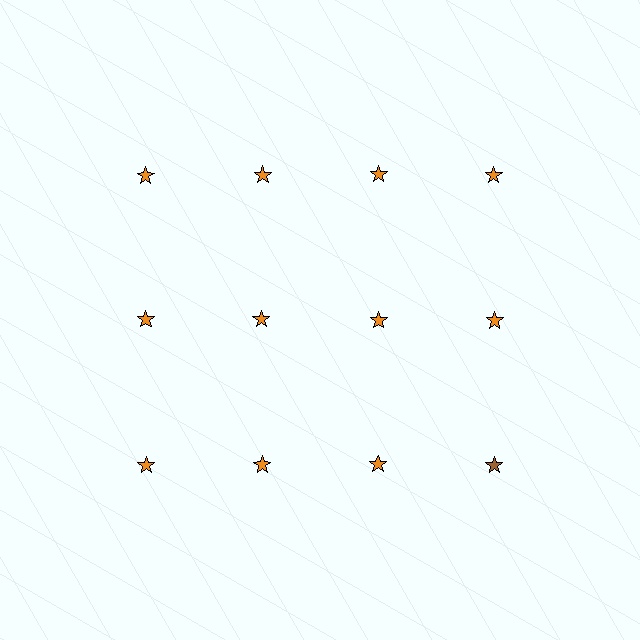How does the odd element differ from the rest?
It has a different color: brown instead of orange.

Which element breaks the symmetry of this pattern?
The brown star in the third row, second from right column breaks the symmetry. All other shapes are orange stars.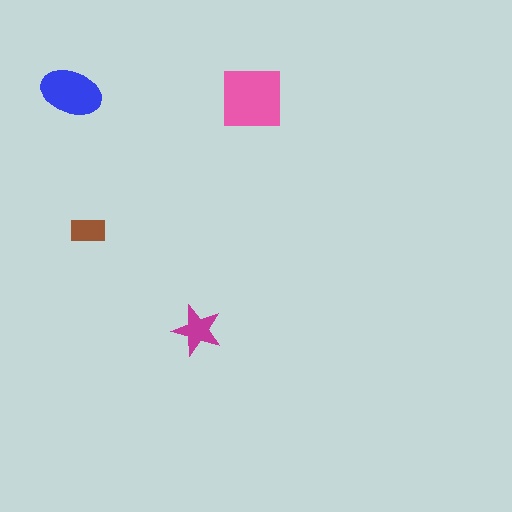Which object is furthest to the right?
The pink square is rightmost.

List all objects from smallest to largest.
The brown rectangle, the magenta star, the blue ellipse, the pink square.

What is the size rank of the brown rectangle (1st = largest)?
4th.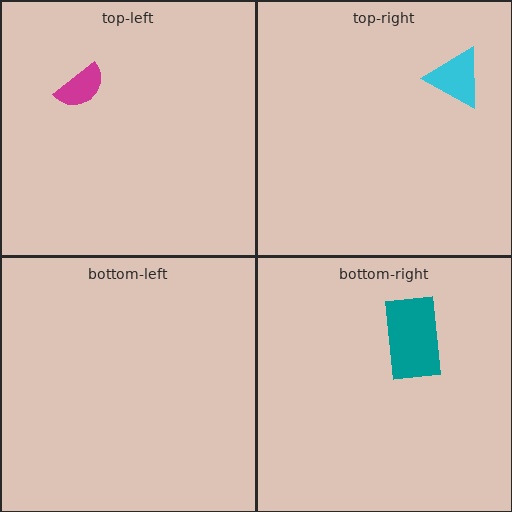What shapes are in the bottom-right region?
The teal rectangle.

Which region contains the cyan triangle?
The top-right region.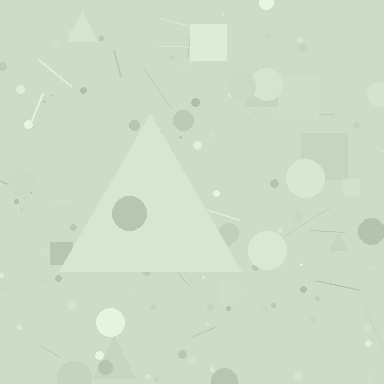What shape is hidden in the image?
A triangle is hidden in the image.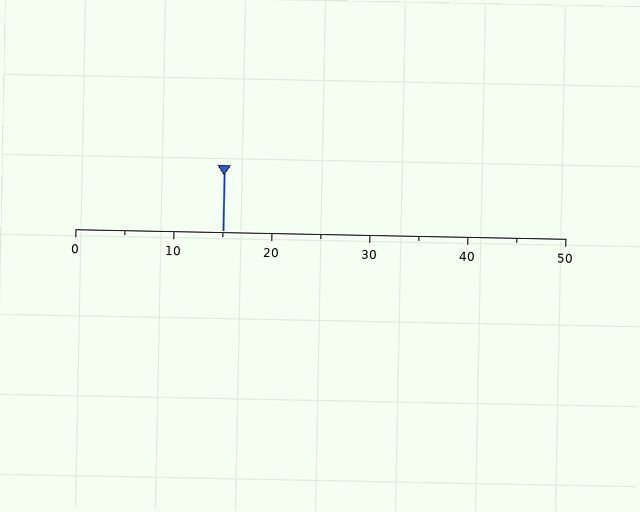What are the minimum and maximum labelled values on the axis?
The axis runs from 0 to 50.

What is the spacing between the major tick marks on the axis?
The major ticks are spaced 10 apart.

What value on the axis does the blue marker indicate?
The marker indicates approximately 15.